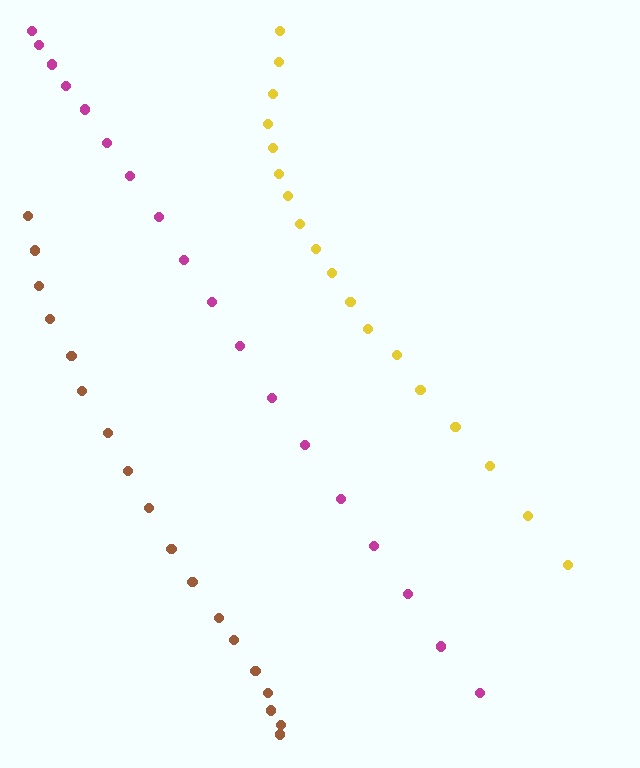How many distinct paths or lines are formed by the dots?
There are 3 distinct paths.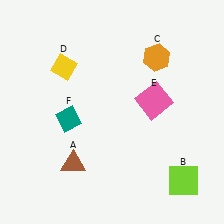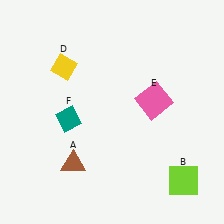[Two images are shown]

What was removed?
The orange hexagon (C) was removed in Image 2.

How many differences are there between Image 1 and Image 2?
There is 1 difference between the two images.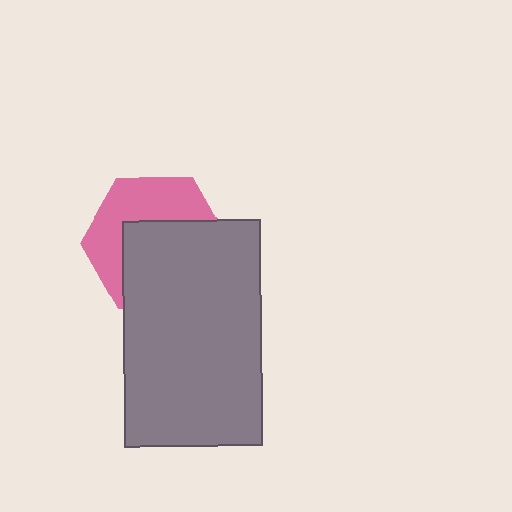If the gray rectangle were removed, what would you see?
You would see the complete pink hexagon.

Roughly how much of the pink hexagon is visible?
A small part of it is visible (roughly 45%).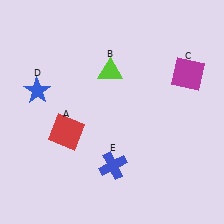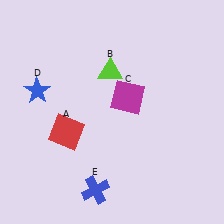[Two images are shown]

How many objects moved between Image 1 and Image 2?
2 objects moved between the two images.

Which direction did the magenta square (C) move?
The magenta square (C) moved left.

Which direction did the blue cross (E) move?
The blue cross (E) moved down.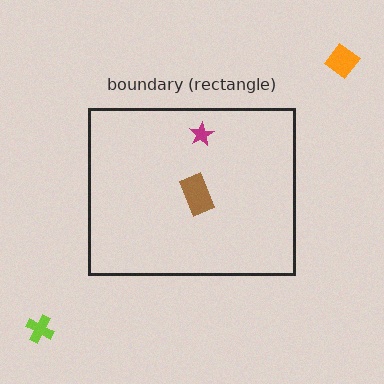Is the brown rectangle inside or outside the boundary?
Inside.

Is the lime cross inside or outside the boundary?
Outside.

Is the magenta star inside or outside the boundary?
Inside.